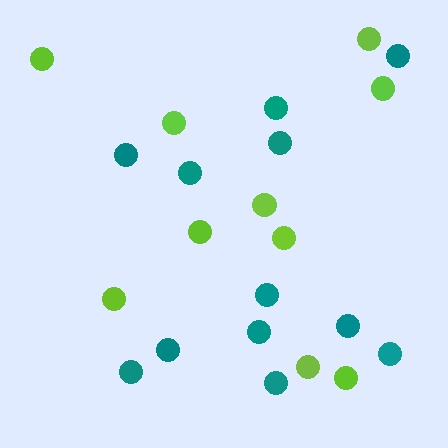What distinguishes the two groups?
There are 2 groups: one group of lime circles (10) and one group of teal circles (12).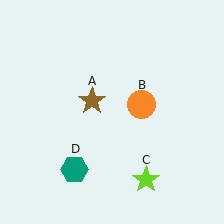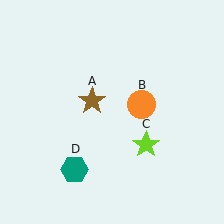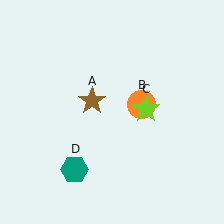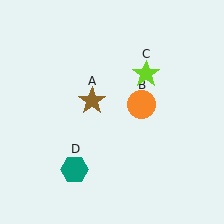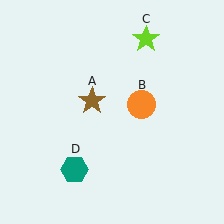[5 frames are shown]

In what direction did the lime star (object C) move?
The lime star (object C) moved up.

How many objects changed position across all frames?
1 object changed position: lime star (object C).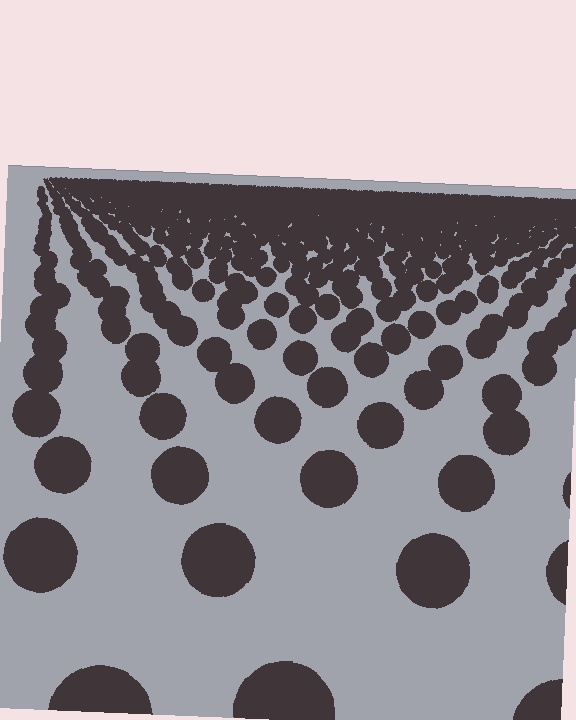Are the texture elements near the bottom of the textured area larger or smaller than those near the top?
Larger. Near the bottom, elements are closer to the viewer and appear at a bigger on-screen size.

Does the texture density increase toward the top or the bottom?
Density increases toward the top.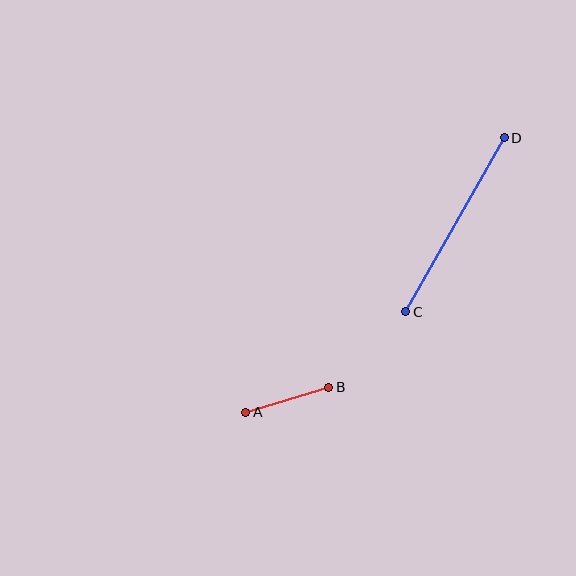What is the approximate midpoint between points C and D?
The midpoint is at approximately (455, 225) pixels.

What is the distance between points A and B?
The distance is approximately 86 pixels.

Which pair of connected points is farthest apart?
Points C and D are farthest apart.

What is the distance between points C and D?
The distance is approximately 200 pixels.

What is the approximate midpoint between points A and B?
The midpoint is at approximately (287, 400) pixels.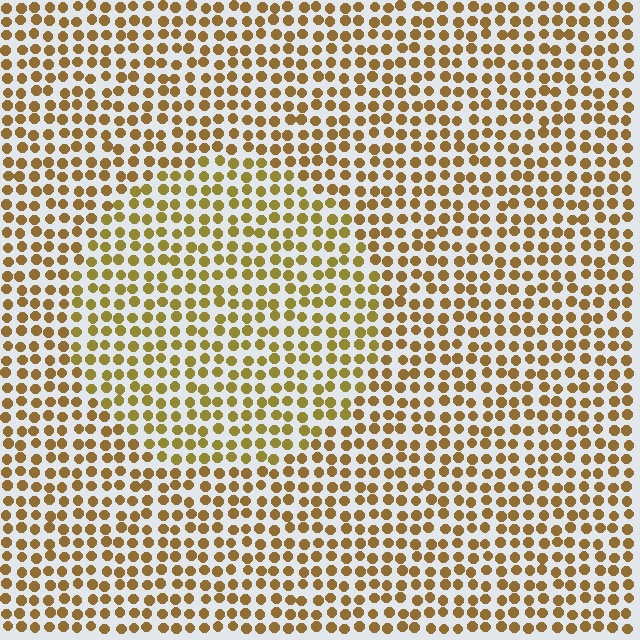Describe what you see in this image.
The image is filled with small brown elements in a uniform arrangement. A circle-shaped region is visible where the elements are tinted to a slightly different hue, forming a subtle color boundary.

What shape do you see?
I see a circle.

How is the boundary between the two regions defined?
The boundary is defined purely by a slight shift in hue (about 17 degrees). Spacing, size, and orientation are identical on both sides.